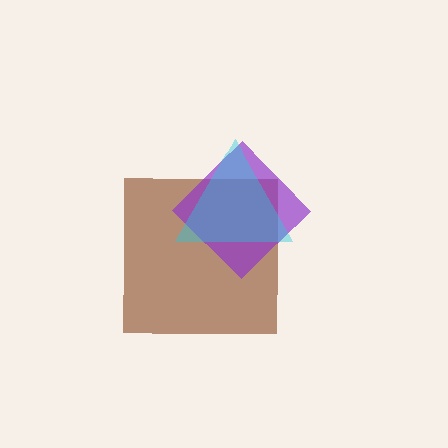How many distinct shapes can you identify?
There are 3 distinct shapes: a brown square, a purple diamond, a cyan triangle.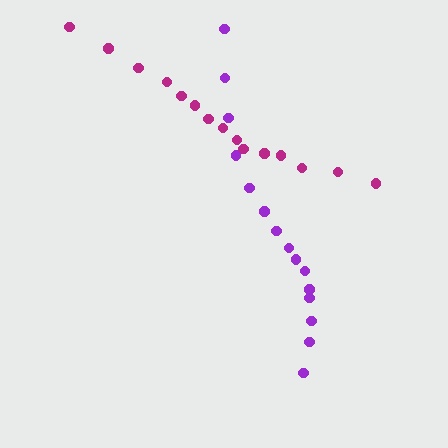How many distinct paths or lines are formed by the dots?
There are 2 distinct paths.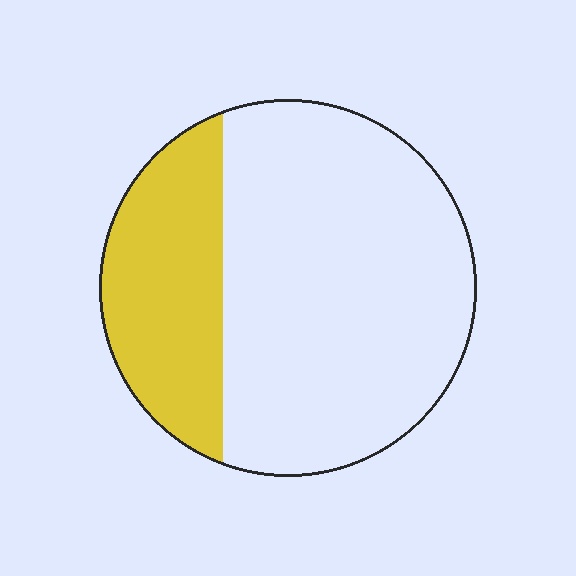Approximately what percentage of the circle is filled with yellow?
Approximately 30%.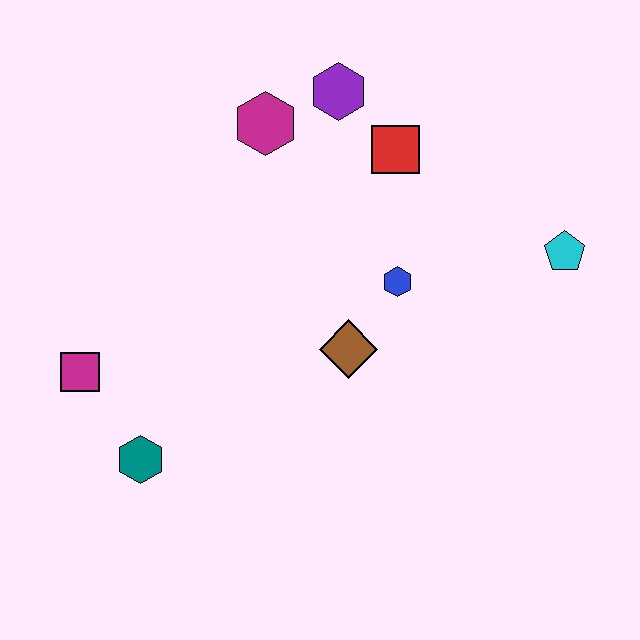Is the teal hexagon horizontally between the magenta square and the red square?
Yes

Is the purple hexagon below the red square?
No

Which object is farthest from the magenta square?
The cyan pentagon is farthest from the magenta square.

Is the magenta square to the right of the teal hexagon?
No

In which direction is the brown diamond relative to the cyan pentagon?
The brown diamond is to the left of the cyan pentagon.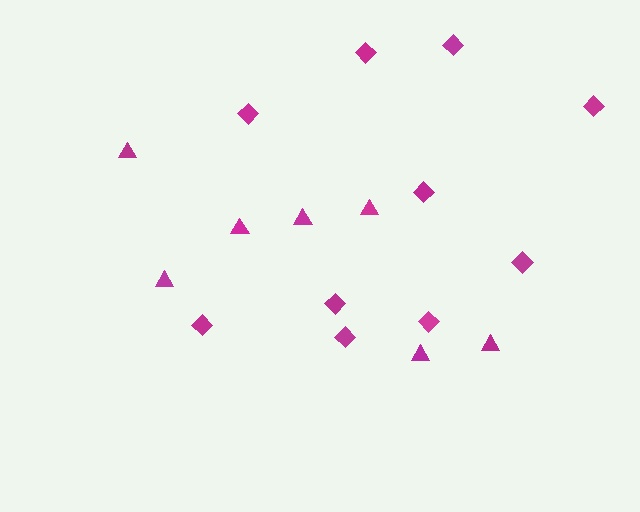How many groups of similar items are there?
There are 2 groups: one group of diamonds (10) and one group of triangles (7).